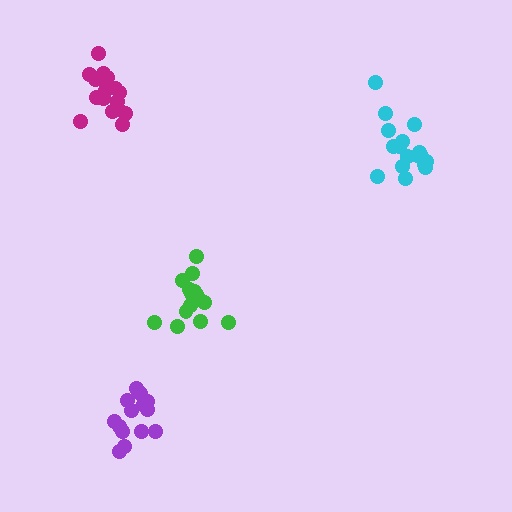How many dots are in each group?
Group 1: 14 dots, Group 2: 17 dots, Group 3: 18 dots, Group 4: 15 dots (64 total).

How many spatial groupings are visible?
There are 4 spatial groupings.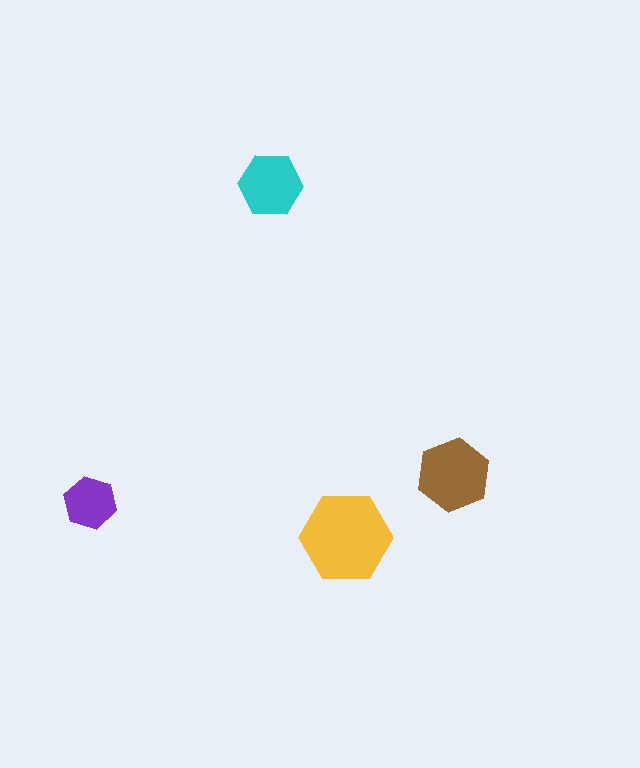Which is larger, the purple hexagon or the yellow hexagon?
The yellow one.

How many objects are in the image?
There are 4 objects in the image.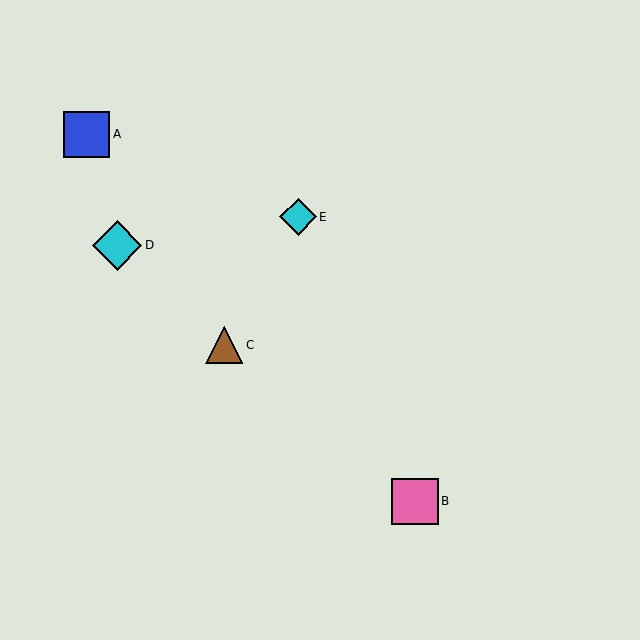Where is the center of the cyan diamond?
The center of the cyan diamond is at (117, 245).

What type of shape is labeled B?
Shape B is a pink square.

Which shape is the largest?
The cyan diamond (labeled D) is the largest.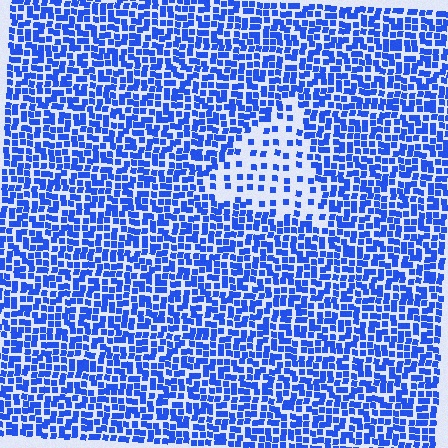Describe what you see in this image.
The image contains small blue elements arranged at two different densities. A triangle-shaped region is visible where the elements are less densely packed than the surrounding area.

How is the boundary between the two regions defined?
The boundary is defined by a change in element density (approximately 2.6x ratio). All elements are the same color, size, and shape.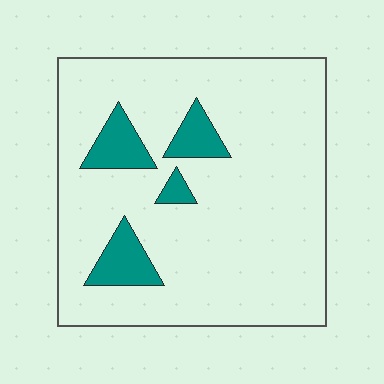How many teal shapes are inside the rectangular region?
4.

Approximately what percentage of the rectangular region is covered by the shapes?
Approximately 10%.